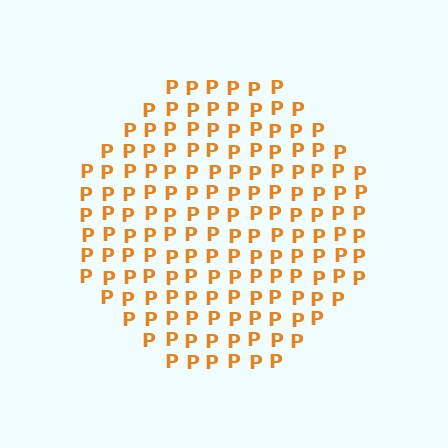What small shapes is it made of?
It is made of small letter P's.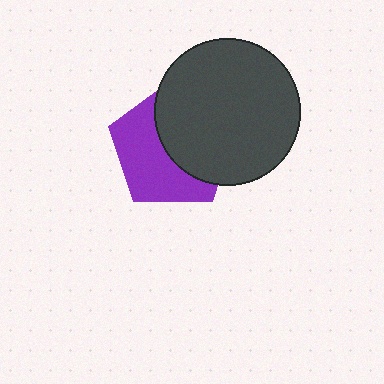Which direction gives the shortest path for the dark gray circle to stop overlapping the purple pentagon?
Moving right gives the shortest separation.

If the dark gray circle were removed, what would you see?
You would see the complete purple pentagon.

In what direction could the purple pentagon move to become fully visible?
The purple pentagon could move left. That would shift it out from behind the dark gray circle entirely.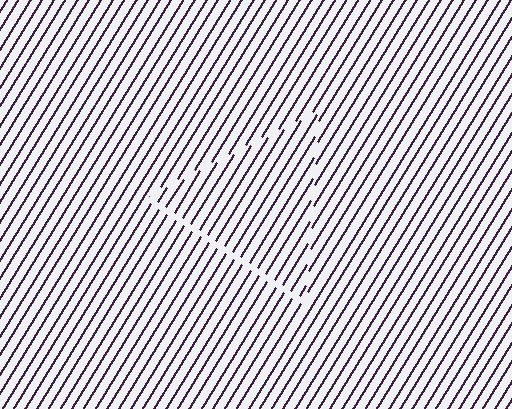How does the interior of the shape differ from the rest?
The interior of the shape contains the same grating, shifted by half a period — the contour is defined by the phase discontinuity where line-ends from the inner and outer gratings abut.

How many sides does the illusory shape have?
3 sides — the line-ends trace a triangle.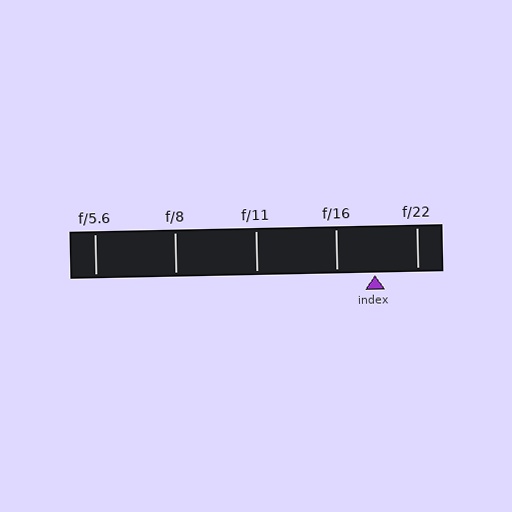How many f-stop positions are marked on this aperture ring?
There are 5 f-stop positions marked.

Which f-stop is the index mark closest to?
The index mark is closest to f/16.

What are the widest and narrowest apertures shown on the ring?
The widest aperture shown is f/5.6 and the narrowest is f/22.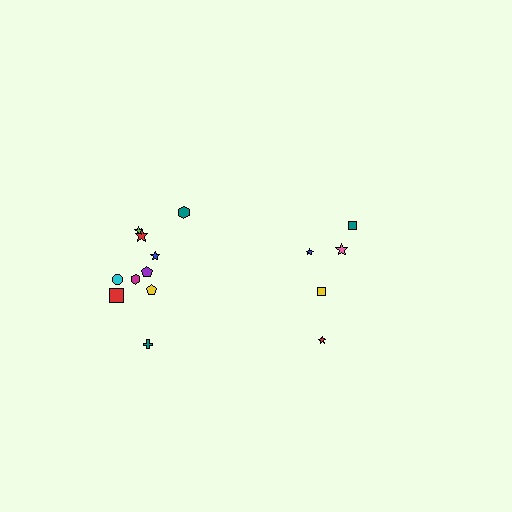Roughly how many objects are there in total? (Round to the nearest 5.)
Roughly 15 objects in total.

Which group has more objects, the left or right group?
The left group.